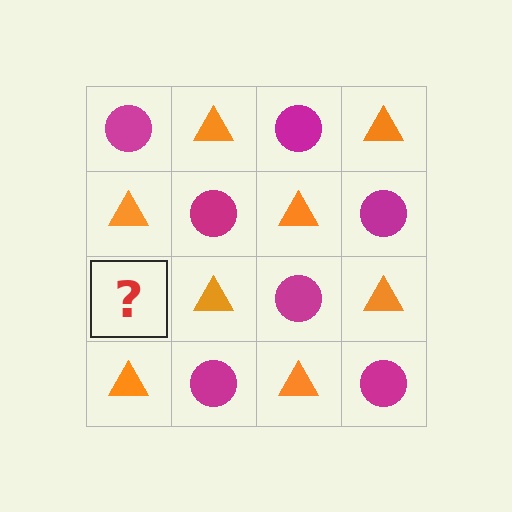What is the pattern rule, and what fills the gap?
The rule is that it alternates magenta circle and orange triangle in a checkerboard pattern. The gap should be filled with a magenta circle.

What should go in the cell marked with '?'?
The missing cell should contain a magenta circle.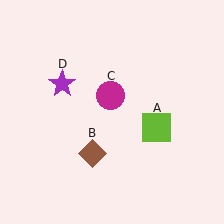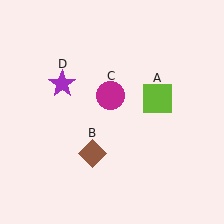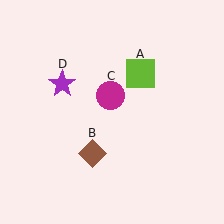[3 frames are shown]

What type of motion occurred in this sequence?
The lime square (object A) rotated counterclockwise around the center of the scene.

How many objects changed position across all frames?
1 object changed position: lime square (object A).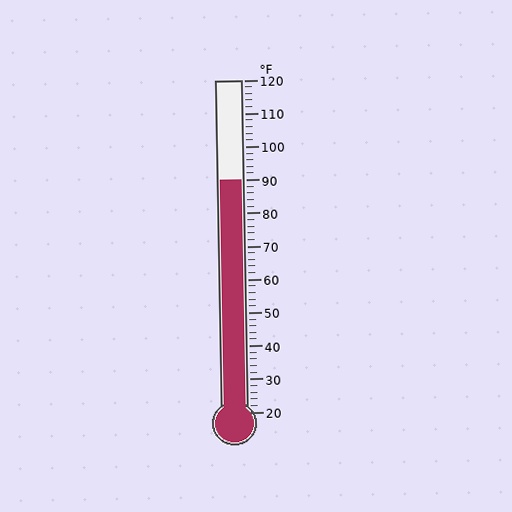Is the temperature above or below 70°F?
The temperature is above 70°F.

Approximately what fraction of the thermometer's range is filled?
The thermometer is filled to approximately 70% of its range.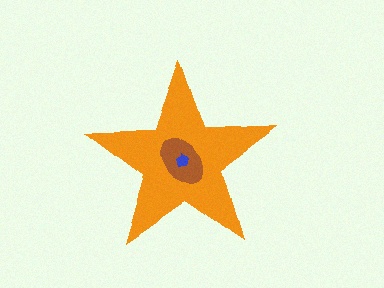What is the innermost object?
The blue pentagon.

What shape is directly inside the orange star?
The brown ellipse.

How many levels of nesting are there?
3.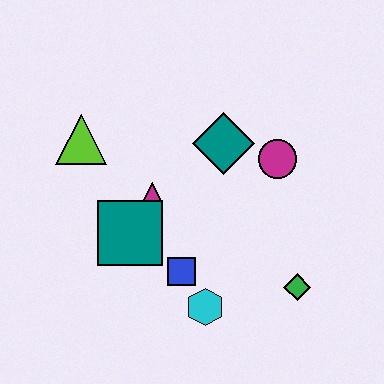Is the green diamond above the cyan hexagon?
Yes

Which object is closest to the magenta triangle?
The teal square is closest to the magenta triangle.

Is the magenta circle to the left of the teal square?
No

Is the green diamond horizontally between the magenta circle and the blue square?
No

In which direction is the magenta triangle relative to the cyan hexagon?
The magenta triangle is above the cyan hexagon.